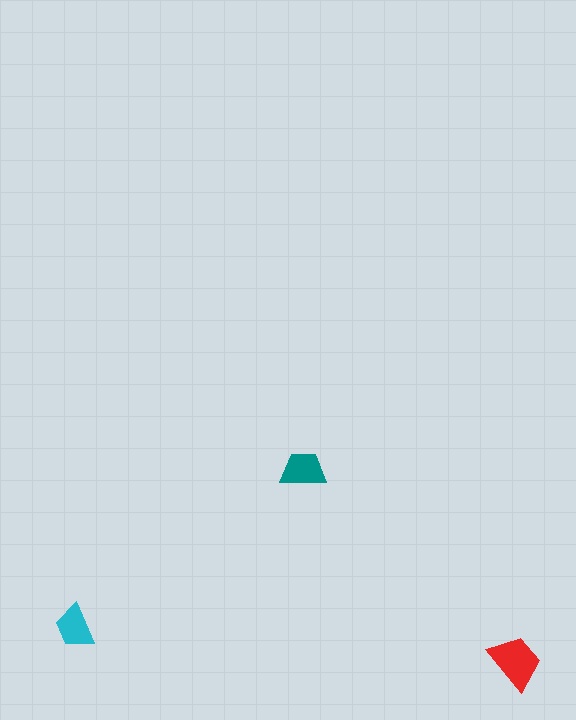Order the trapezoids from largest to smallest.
the red one, the teal one, the cyan one.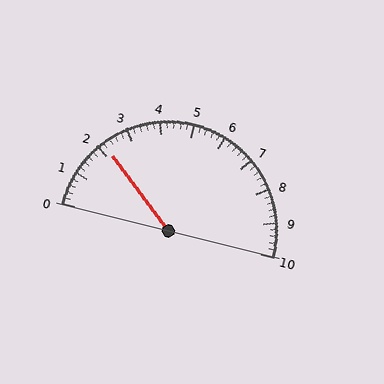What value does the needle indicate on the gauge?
The needle indicates approximately 2.2.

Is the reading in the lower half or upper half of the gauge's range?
The reading is in the lower half of the range (0 to 10).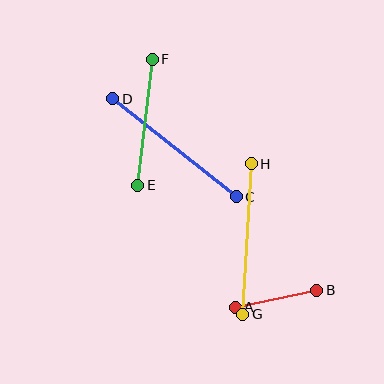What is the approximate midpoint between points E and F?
The midpoint is at approximately (145, 122) pixels.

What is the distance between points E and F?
The distance is approximately 127 pixels.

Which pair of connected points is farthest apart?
Points C and D are farthest apart.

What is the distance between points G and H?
The distance is approximately 151 pixels.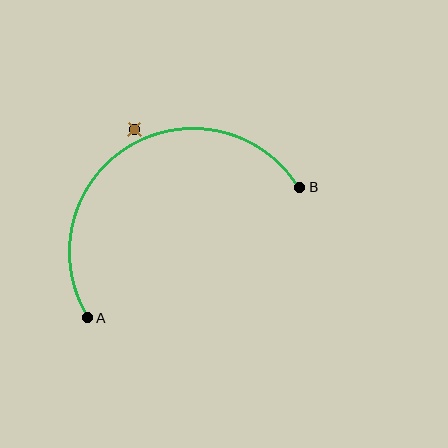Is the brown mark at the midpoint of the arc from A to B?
No — the brown mark does not lie on the arc at all. It sits slightly outside the curve.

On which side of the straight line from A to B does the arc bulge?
The arc bulges above the straight line connecting A and B.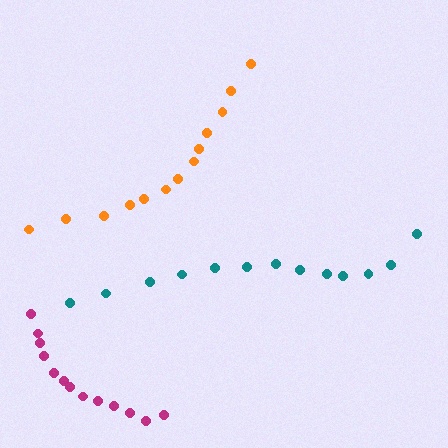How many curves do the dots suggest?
There are 3 distinct paths.